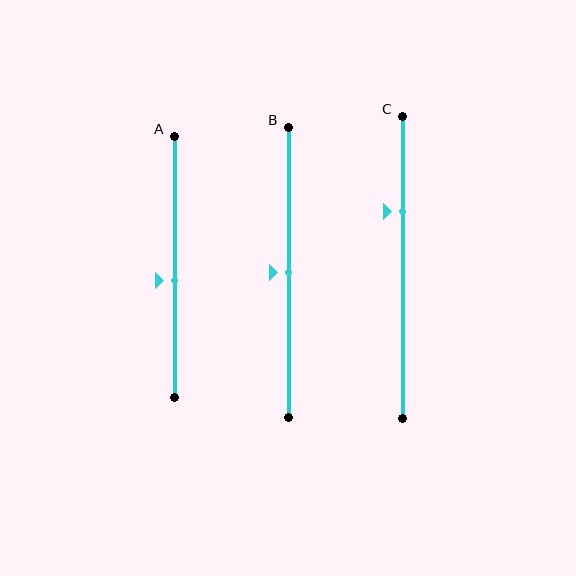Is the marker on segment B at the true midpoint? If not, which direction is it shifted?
Yes, the marker on segment B is at the true midpoint.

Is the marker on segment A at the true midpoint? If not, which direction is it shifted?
No, the marker on segment A is shifted downward by about 5% of the segment length.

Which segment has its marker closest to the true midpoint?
Segment B has its marker closest to the true midpoint.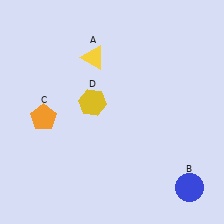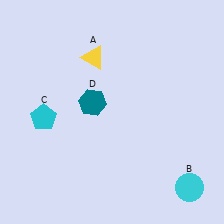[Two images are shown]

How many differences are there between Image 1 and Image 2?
There are 3 differences between the two images.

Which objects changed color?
B changed from blue to cyan. C changed from orange to cyan. D changed from yellow to teal.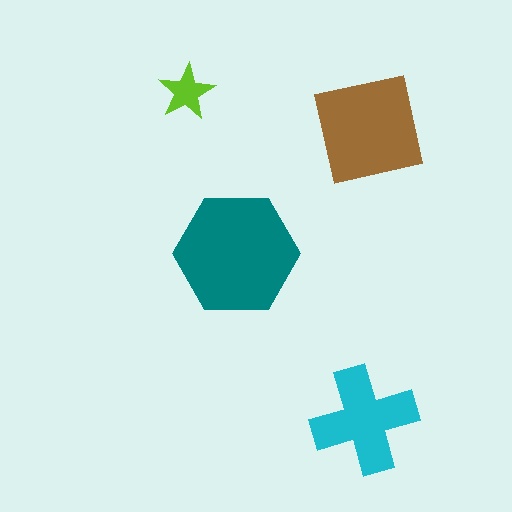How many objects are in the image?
There are 4 objects in the image.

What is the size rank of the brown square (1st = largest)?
2nd.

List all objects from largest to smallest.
The teal hexagon, the brown square, the cyan cross, the lime star.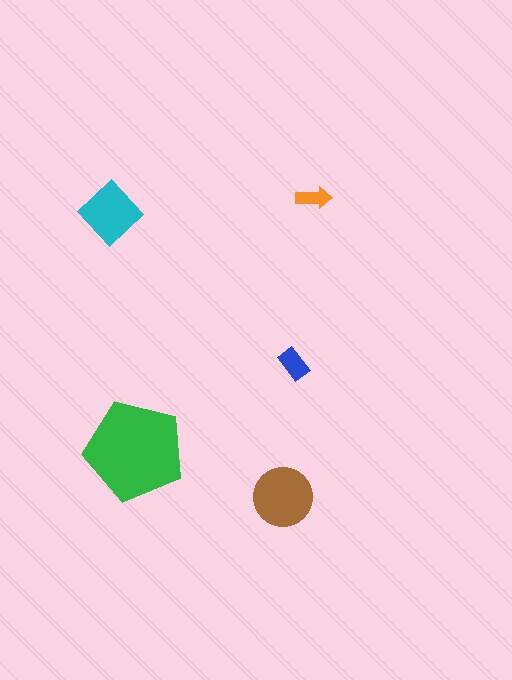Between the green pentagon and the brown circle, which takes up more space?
The green pentagon.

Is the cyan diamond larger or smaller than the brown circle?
Smaller.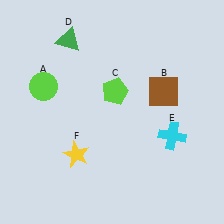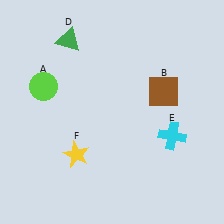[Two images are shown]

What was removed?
The lime pentagon (C) was removed in Image 2.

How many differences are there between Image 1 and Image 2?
There is 1 difference between the two images.